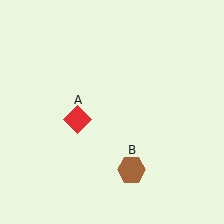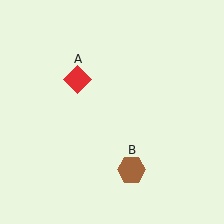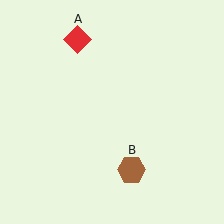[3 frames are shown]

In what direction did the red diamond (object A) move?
The red diamond (object A) moved up.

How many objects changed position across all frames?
1 object changed position: red diamond (object A).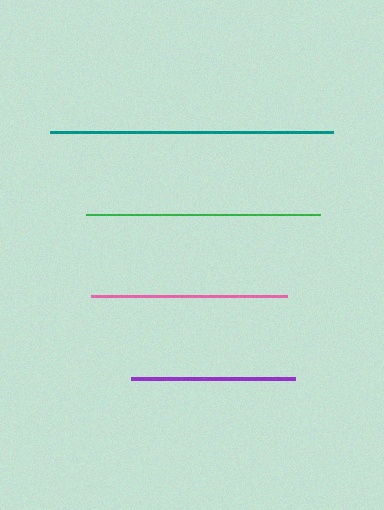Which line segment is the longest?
The teal line is the longest at approximately 283 pixels.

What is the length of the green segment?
The green segment is approximately 235 pixels long.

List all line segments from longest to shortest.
From longest to shortest: teal, green, pink, purple.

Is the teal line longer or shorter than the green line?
The teal line is longer than the green line.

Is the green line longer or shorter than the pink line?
The green line is longer than the pink line.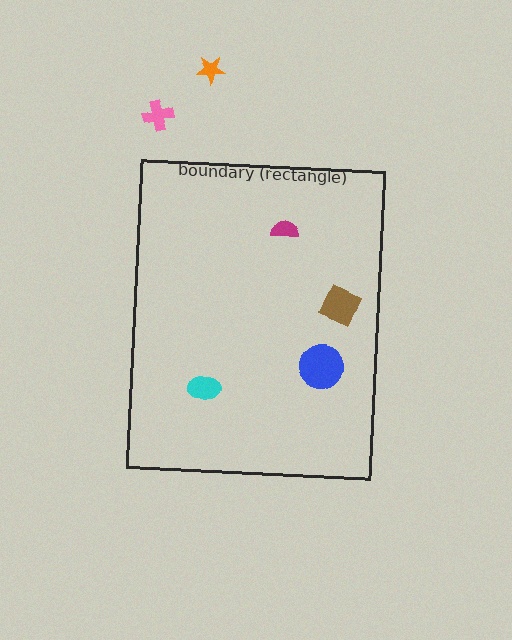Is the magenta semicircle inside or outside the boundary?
Inside.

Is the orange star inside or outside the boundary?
Outside.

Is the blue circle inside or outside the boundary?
Inside.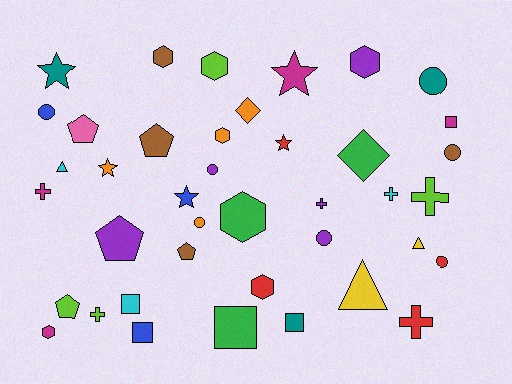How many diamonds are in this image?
There are 2 diamonds.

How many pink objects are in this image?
There is 1 pink object.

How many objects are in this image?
There are 40 objects.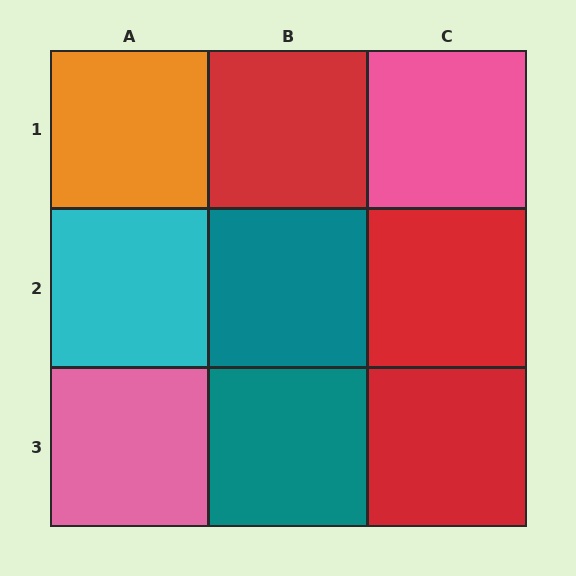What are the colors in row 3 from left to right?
Pink, teal, red.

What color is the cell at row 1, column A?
Orange.